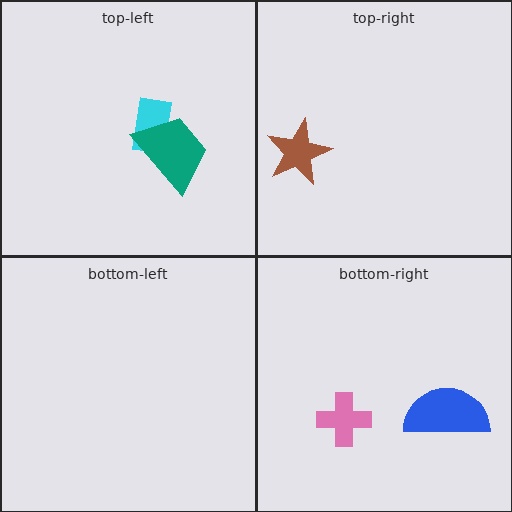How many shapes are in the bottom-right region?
2.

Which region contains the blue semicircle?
The bottom-right region.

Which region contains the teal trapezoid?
The top-left region.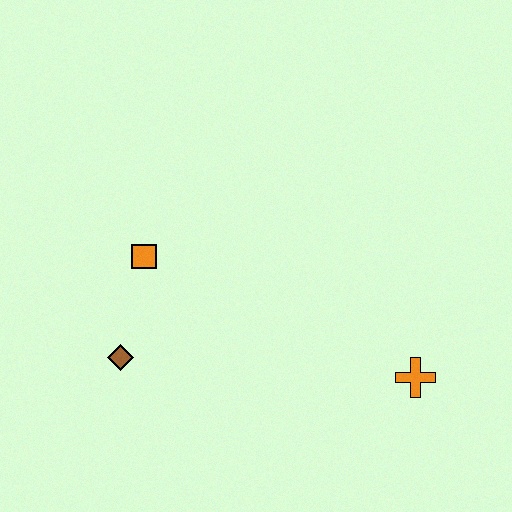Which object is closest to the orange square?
The brown diamond is closest to the orange square.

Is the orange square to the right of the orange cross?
No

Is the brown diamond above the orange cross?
Yes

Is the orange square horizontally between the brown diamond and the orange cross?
Yes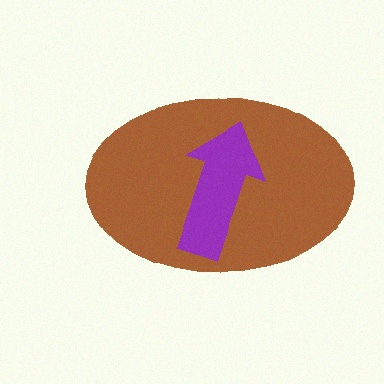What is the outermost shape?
The brown ellipse.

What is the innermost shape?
The purple arrow.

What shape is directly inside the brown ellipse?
The purple arrow.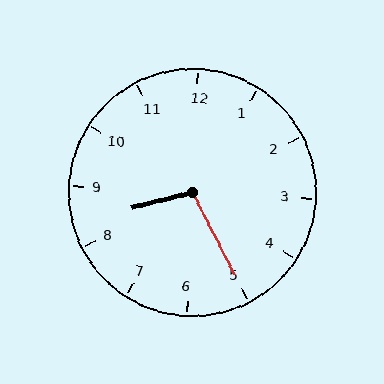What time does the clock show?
8:25.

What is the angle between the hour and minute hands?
Approximately 102 degrees.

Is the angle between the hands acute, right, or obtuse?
It is obtuse.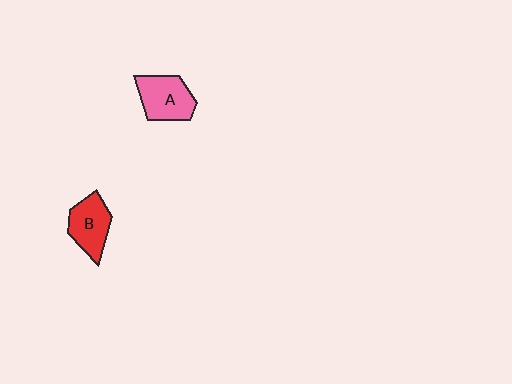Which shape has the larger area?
Shape A (pink).